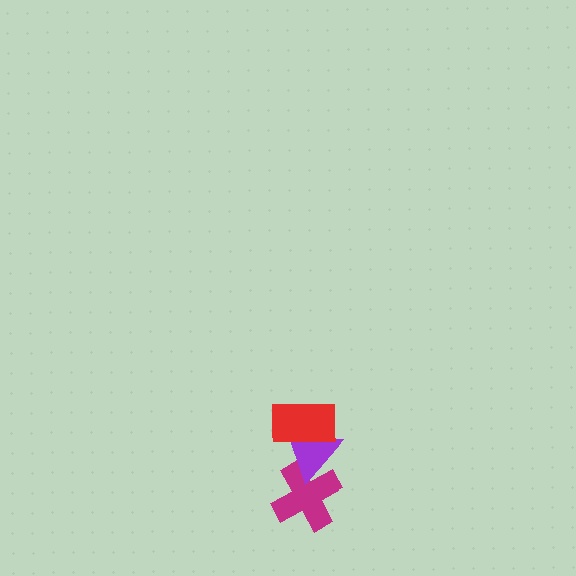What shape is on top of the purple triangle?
The red rectangle is on top of the purple triangle.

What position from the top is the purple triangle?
The purple triangle is 2nd from the top.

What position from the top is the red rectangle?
The red rectangle is 1st from the top.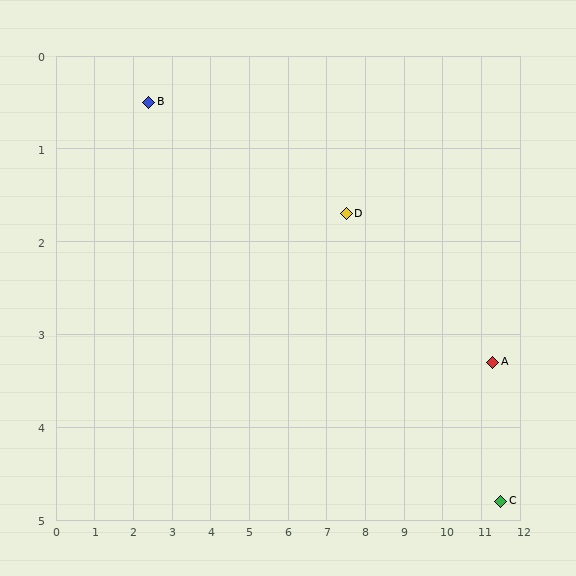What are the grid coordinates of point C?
Point C is at approximately (11.5, 4.8).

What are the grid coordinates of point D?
Point D is at approximately (7.5, 1.7).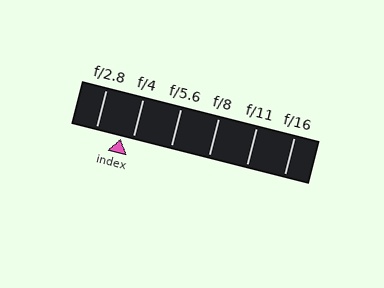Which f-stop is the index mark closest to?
The index mark is closest to f/4.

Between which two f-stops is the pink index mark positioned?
The index mark is between f/2.8 and f/4.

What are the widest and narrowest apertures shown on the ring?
The widest aperture shown is f/2.8 and the narrowest is f/16.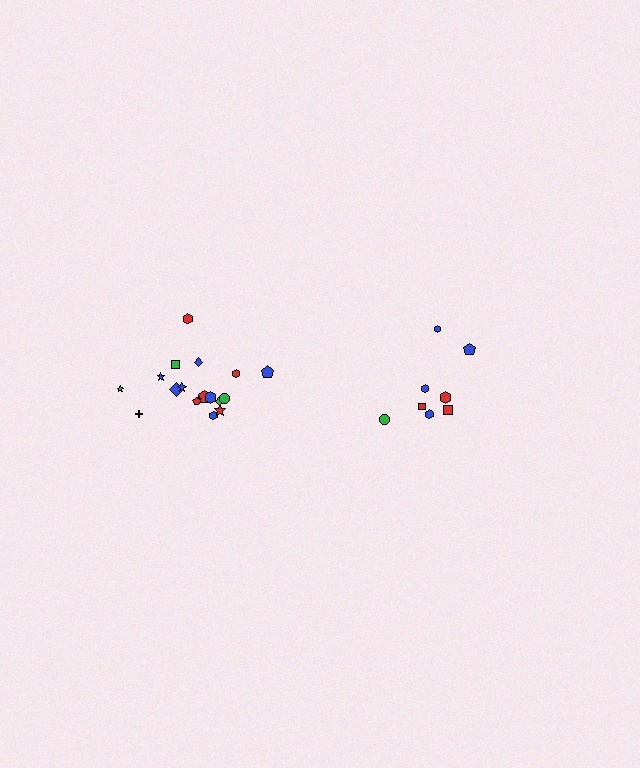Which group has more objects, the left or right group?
The left group.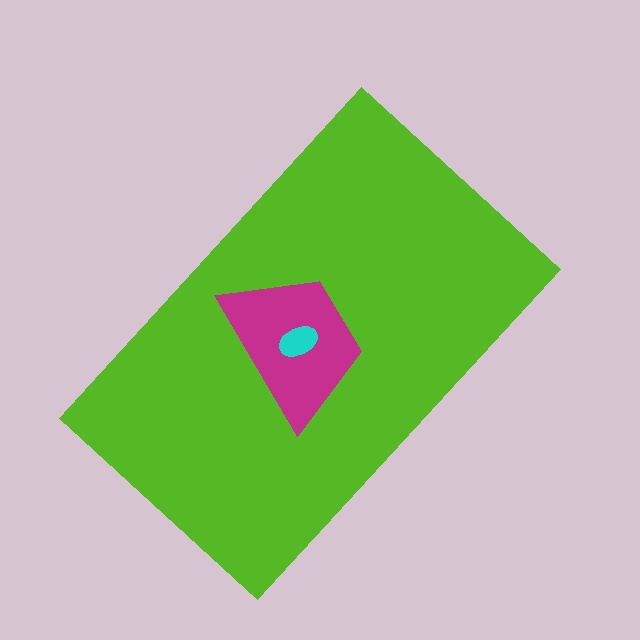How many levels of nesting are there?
3.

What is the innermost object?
The cyan ellipse.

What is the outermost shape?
The lime rectangle.